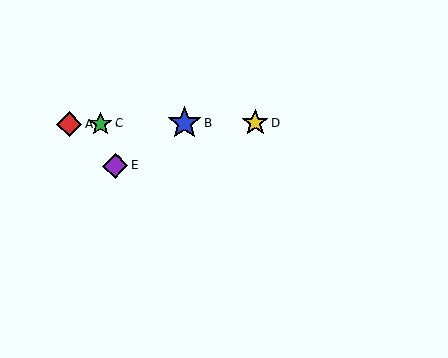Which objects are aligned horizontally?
Objects A, B, C, D are aligned horizontally.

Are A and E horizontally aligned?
No, A is at y≈124 and E is at y≈166.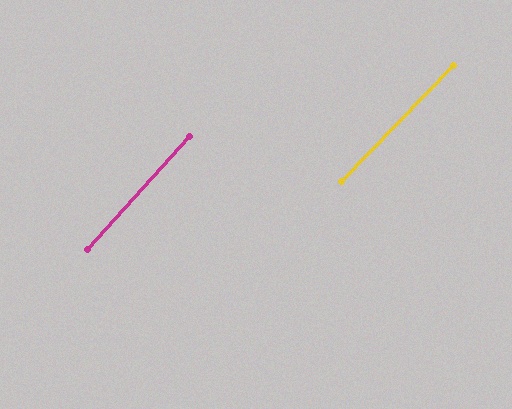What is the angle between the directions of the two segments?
Approximately 2 degrees.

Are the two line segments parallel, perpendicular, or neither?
Parallel — their directions differ by only 1.8°.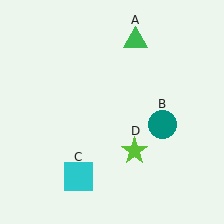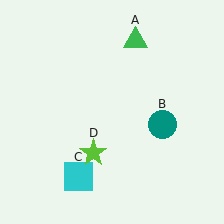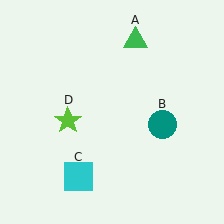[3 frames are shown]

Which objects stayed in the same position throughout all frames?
Green triangle (object A) and teal circle (object B) and cyan square (object C) remained stationary.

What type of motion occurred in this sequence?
The lime star (object D) rotated clockwise around the center of the scene.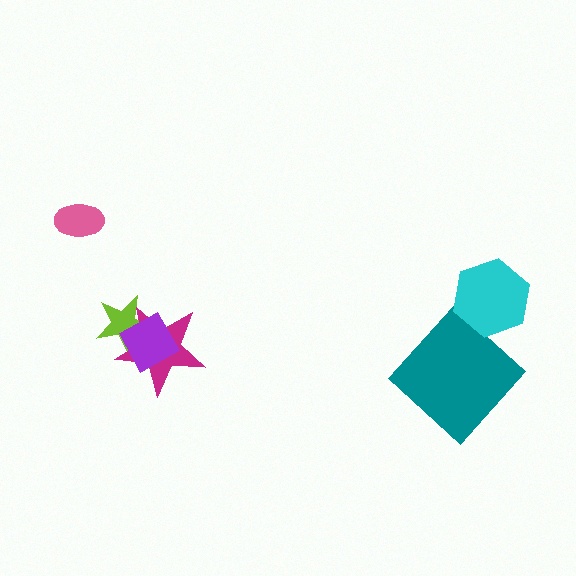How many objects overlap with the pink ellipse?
0 objects overlap with the pink ellipse.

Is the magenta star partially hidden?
Yes, it is partially covered by another shape.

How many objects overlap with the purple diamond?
2 objects overlap with the purple diamond.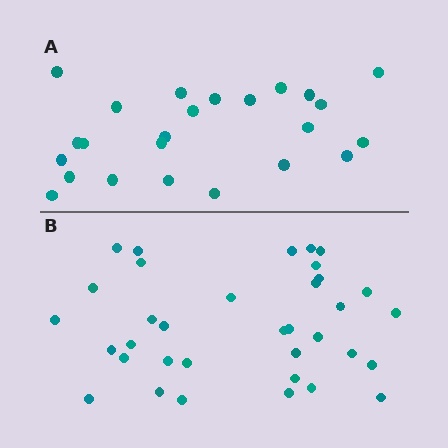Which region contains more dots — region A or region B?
Region B (the bottom region) has more dots.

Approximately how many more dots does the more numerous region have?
Region B has roughly 12 or so more dots than region A.